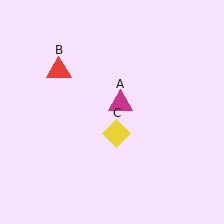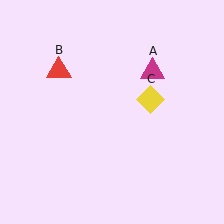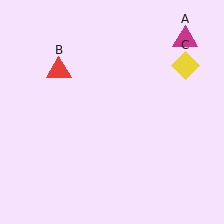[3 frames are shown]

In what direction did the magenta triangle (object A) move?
The magenta triangle (object A) moved up and to the right.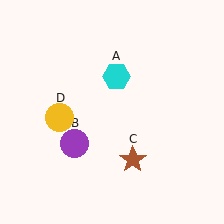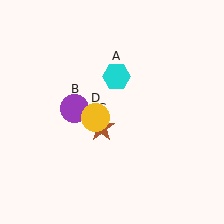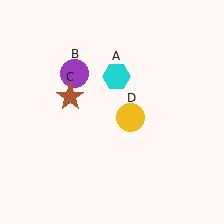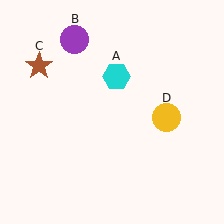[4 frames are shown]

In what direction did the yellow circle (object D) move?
The yellow circle (object D) moved right.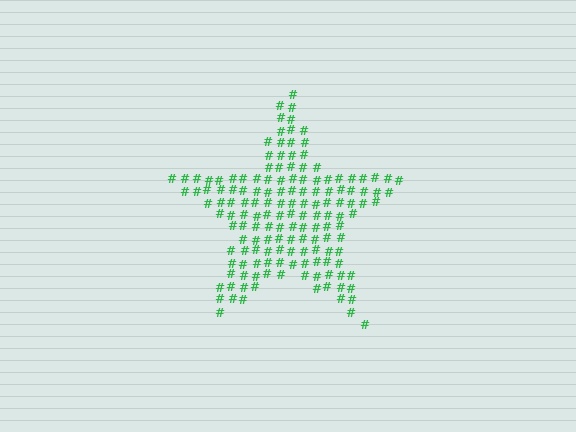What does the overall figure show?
The overall figure shows a star.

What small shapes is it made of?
It is made of small hash symbols.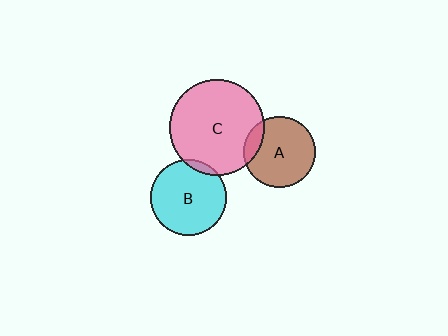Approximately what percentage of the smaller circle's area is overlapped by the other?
Approximately 15%.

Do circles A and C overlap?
Yes.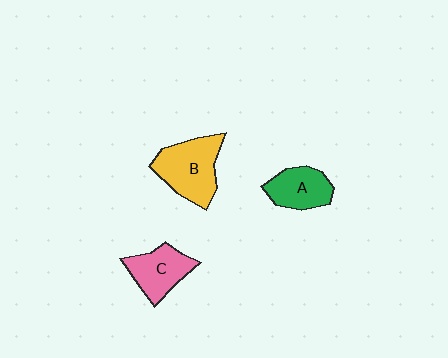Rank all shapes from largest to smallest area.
From largest to smallest: B (yellow), C (pink), A (green).